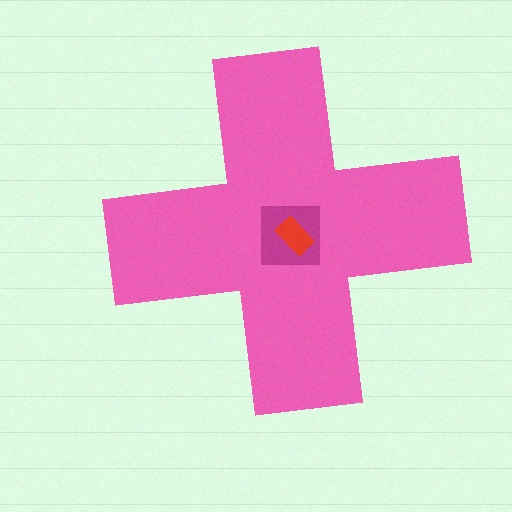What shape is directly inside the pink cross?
The magenta square.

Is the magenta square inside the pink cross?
Yes.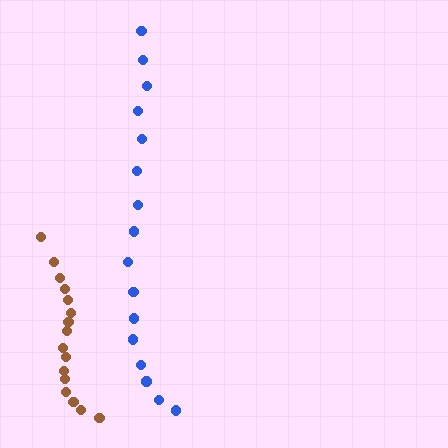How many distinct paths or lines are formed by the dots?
There are 2 distinct paths.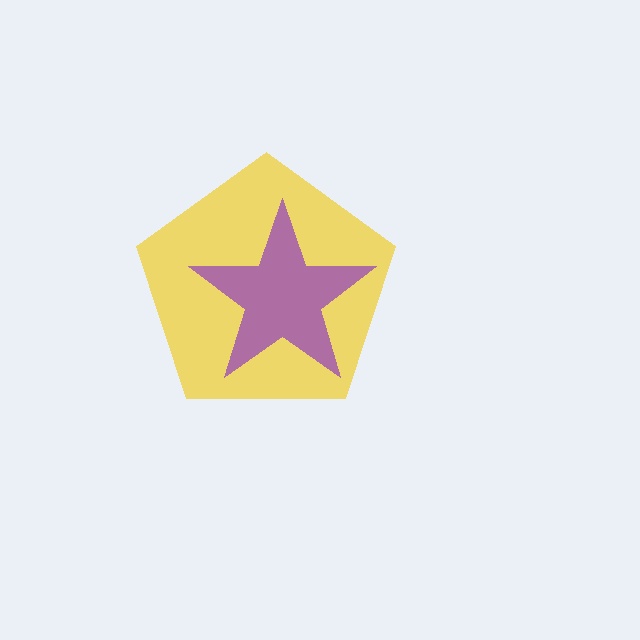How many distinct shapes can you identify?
There are 2 distinct shapes: a yellow pentagon, a purple star.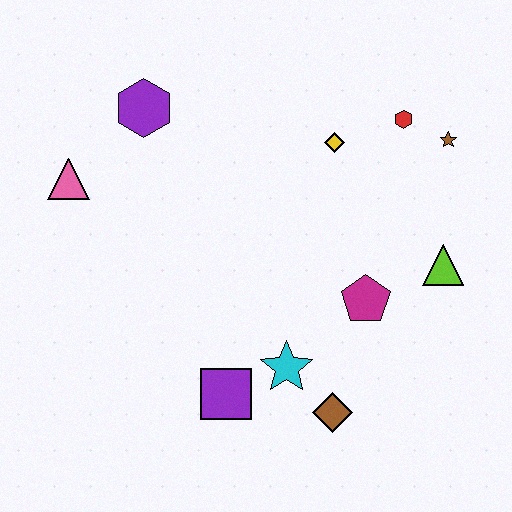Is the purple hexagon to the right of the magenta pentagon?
No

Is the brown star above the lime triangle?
Yes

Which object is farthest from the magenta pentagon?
The pink triangle is farthest from the magenta pentagon.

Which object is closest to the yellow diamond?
The red hexagon is closest to the yellow diamond.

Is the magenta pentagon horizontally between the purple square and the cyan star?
No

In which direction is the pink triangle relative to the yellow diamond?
The pink triangle is to the left of the yellow diamond.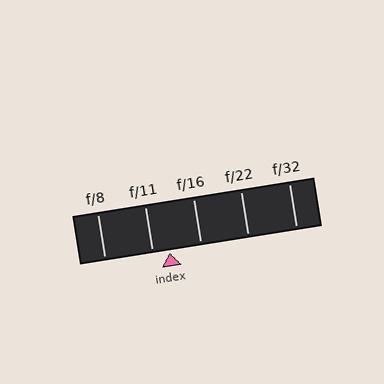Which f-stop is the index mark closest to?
The index mark is closest to f/11.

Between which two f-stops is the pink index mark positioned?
The index mark is between f/11 and f/16.